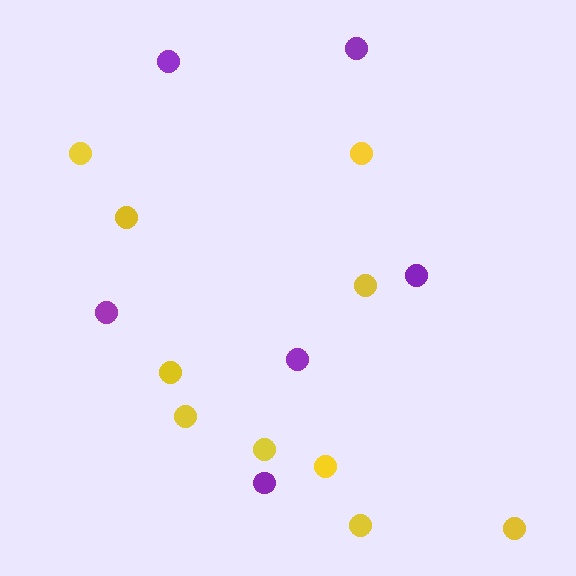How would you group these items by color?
There are 2 groups: one group of yellow circles (10) and one group of purple circles (6).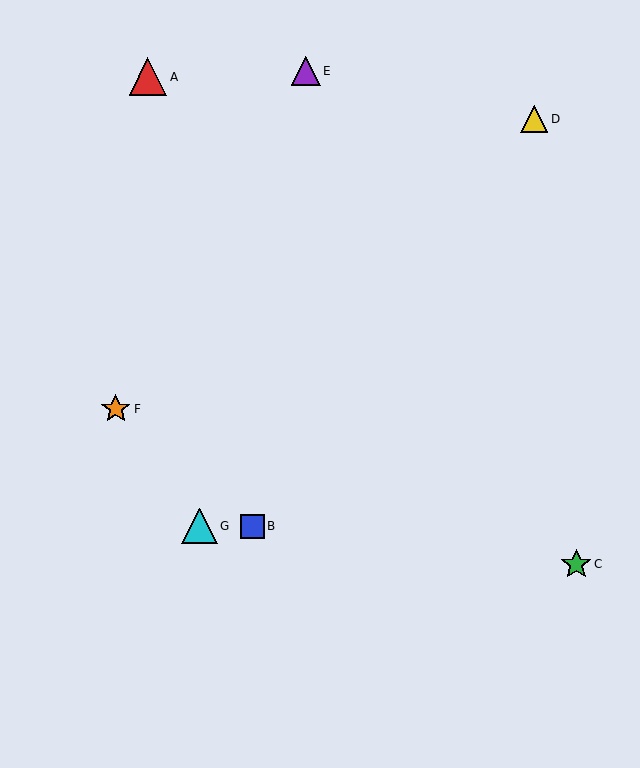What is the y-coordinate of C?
Object C is at y≈564.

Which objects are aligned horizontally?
Objects B, G are aligned horizontally.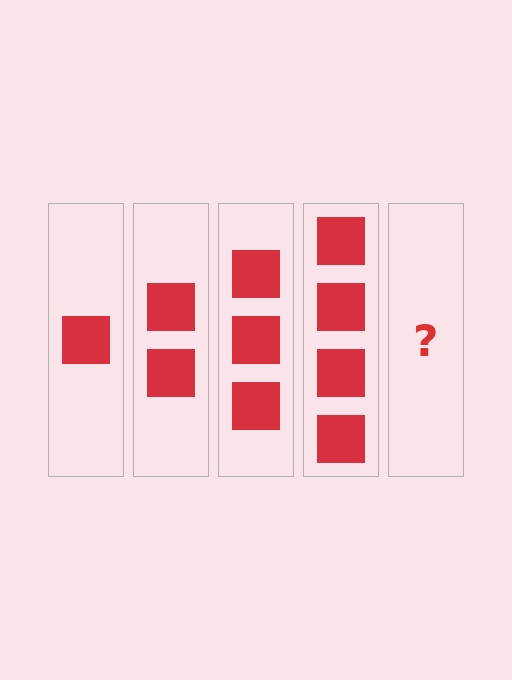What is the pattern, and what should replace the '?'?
The pattern is that each step adds one more square. The '?' should be 5 squares.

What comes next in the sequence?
The next element should be 5 squares.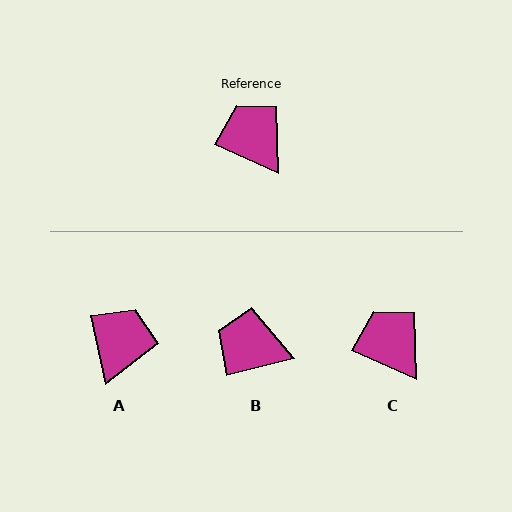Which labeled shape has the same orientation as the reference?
C.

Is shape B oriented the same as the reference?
No, it is off by about 38 degrees.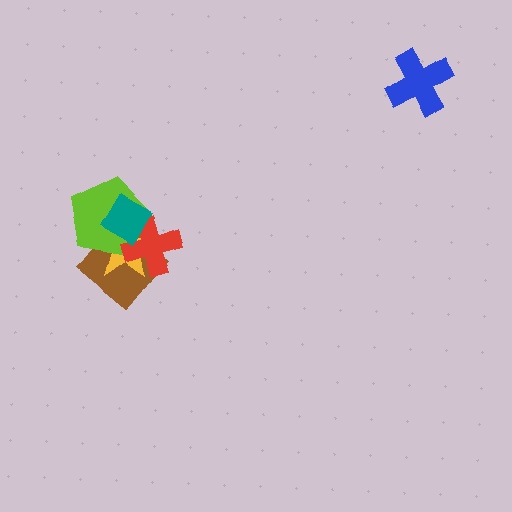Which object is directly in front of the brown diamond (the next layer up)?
The yellow star is directly in front of the brown diamond.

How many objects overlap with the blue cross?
0 objects overlap with the blue cross.